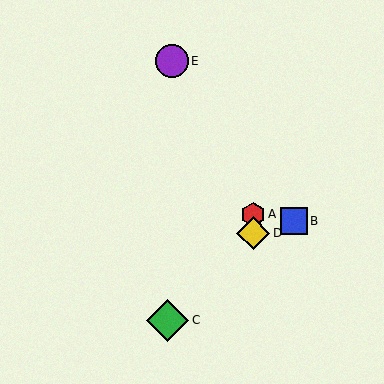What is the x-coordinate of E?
Object E is at x≈172.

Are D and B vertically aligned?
No, D is at x≈253 and B is at x≈294.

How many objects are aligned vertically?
2 objects (A, D) are aligned vertically.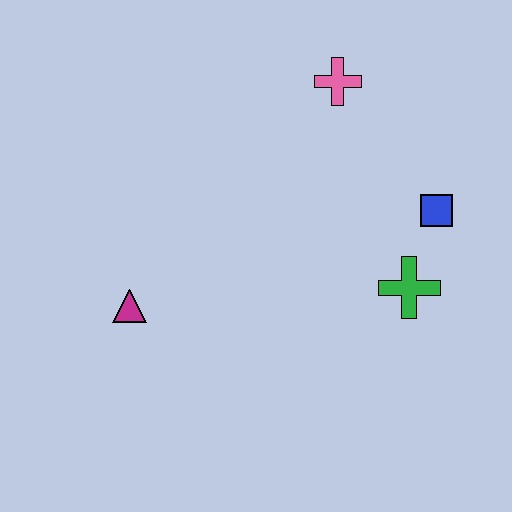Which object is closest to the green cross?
The blue square is closest to the green cross.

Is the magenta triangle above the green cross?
No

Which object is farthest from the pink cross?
The magenta triangle is farthest from the pink cross.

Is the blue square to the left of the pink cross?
No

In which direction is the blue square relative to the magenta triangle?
The blue square is to the right of the magenta triangle.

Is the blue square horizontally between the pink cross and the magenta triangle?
No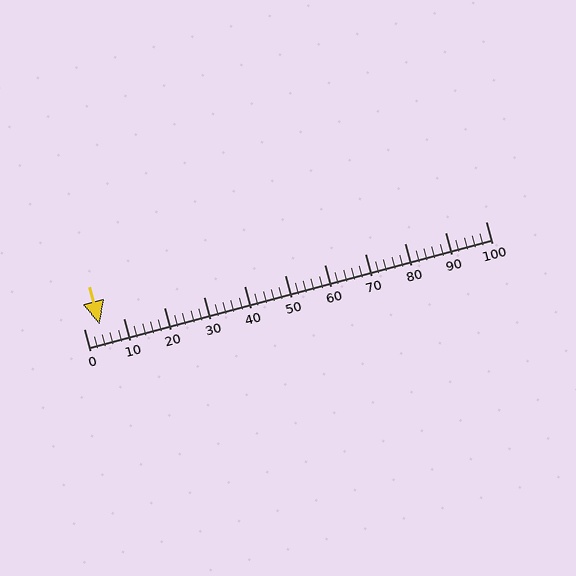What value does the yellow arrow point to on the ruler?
The yellow arrow points to approximately 4.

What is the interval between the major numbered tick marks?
The major tick marks are spaced 10 units apart.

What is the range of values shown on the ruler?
The ruler shows values from 0 to 100.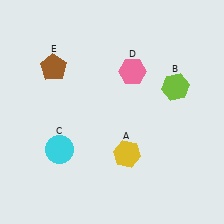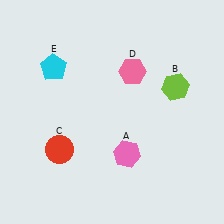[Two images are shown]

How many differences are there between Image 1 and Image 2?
There are 3 differences between the two images.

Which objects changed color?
A changed from yellow to pink. C changed from cyan to red. E changed from brown to cyan.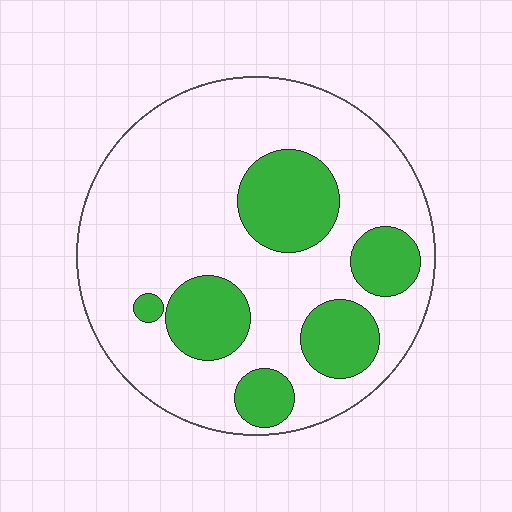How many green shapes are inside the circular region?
6.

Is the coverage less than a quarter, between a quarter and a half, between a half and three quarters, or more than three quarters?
Between a quarter and a half.